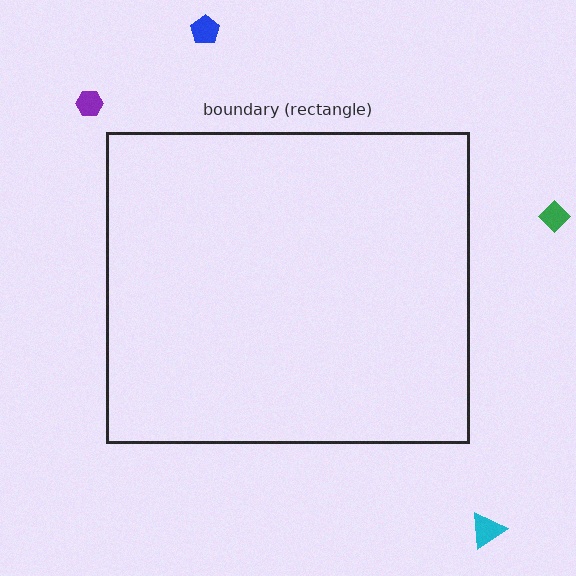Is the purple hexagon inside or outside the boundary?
Outside.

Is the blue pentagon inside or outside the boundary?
Outside.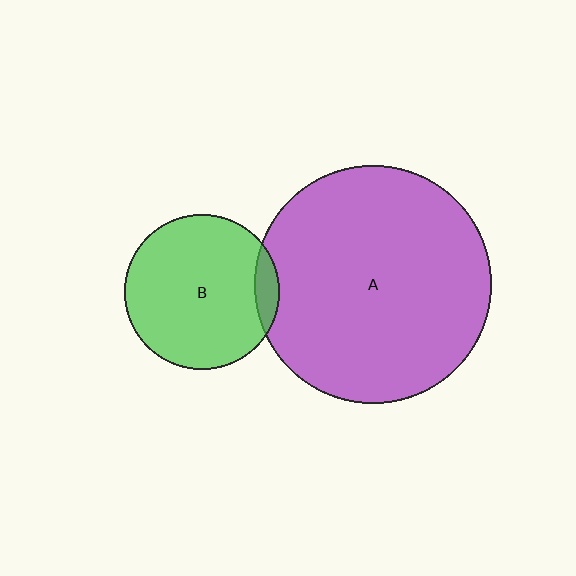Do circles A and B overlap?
Yes.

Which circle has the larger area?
Circle A (purple).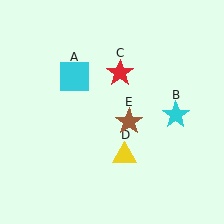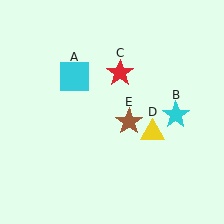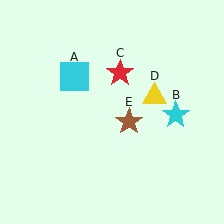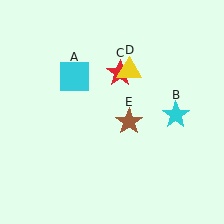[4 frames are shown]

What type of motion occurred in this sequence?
The yellow triangle (object D) rotated counterclockwise around the center of the scene.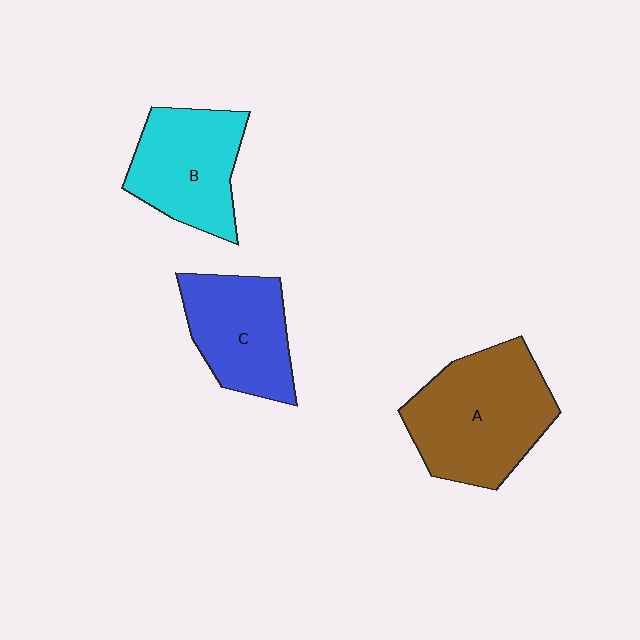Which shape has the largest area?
Shape A (brown).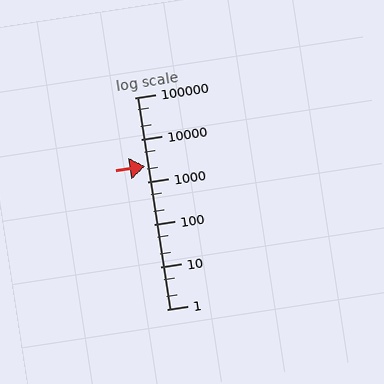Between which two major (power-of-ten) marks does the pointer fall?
The pointer is between 1000 and 10000.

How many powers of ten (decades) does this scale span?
The scale spans 5 decades, from 1 to 100000.